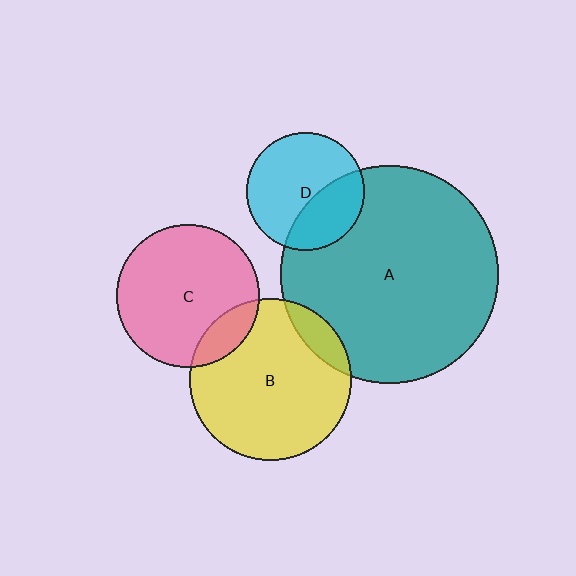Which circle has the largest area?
Circle A (teal).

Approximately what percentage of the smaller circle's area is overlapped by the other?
Approximately 10%.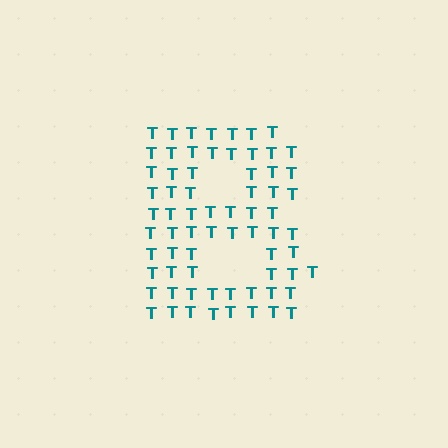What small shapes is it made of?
It is made of small letter T's.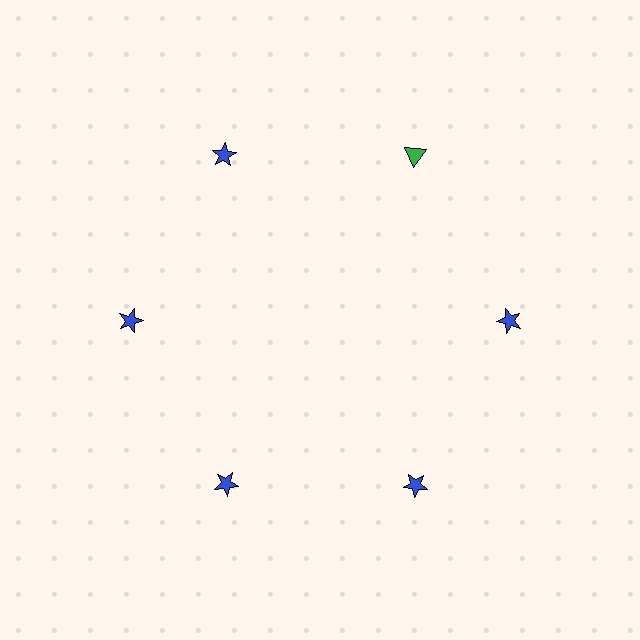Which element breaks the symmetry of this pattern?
The green triangle at roughly the 1 o'clock position breaks the symmetry. All other shapes are blue stars.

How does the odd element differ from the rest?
It differs in both color (green instead of blue) and shape (triangle instead of star).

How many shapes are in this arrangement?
There are 6 shapes arranged in a ring pattern.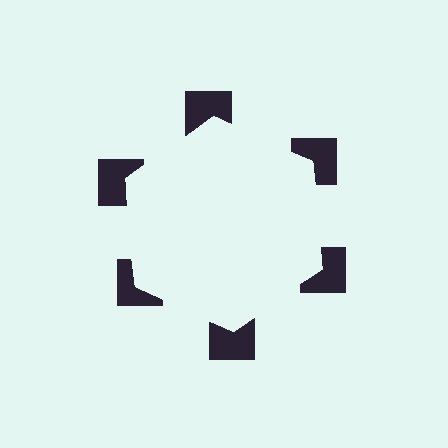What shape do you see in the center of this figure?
An illusory hexagon — its edges are inferred from the aligned wedge cuts in the notched squares, not physically drawn.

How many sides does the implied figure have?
6 sides.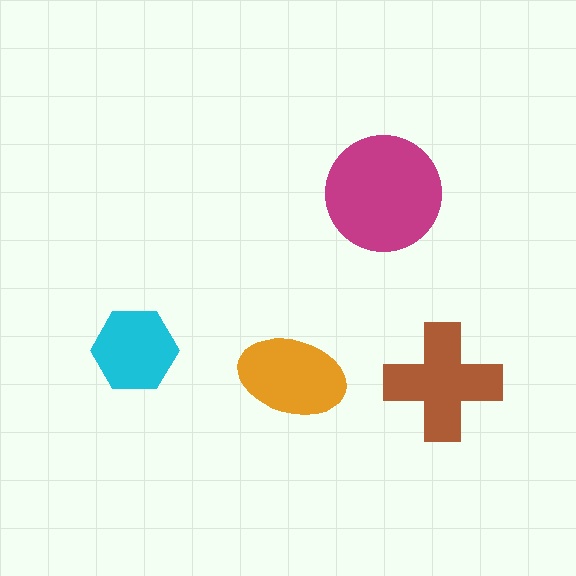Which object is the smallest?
The cyan hexagon.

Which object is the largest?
The magenta circle.